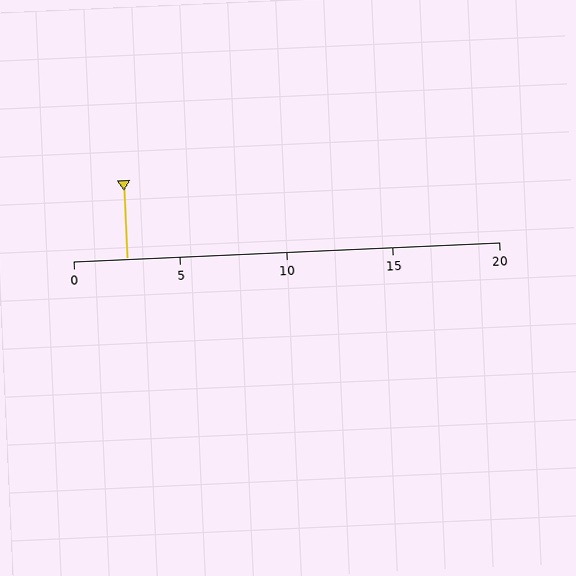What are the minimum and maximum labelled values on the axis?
The axis runs from 0 to 20.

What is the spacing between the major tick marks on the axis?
The major ticks are spaced 5 apart.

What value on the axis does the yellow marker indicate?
The marker indicates approximately 2.5.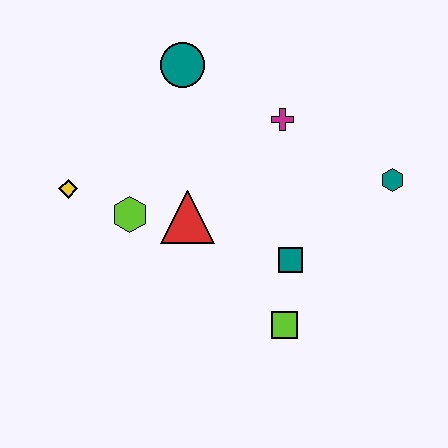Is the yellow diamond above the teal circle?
No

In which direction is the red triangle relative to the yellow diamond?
The red triangle is to the right of the yellow diamond.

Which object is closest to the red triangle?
The lime hexagon is closest to the red triangle.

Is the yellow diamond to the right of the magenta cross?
No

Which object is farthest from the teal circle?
The lime square is farthest from the teal circle.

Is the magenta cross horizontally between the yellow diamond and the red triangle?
No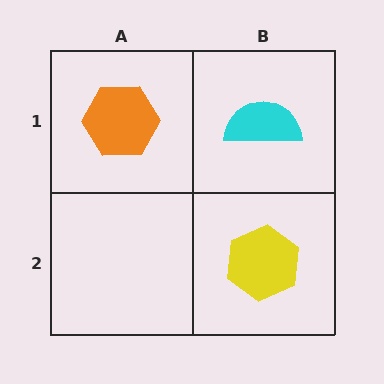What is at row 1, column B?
A cyan semicircle.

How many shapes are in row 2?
1 shape.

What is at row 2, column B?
A yellow hexagon.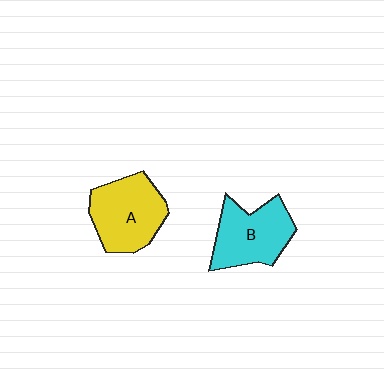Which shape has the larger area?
Shape A (yellow).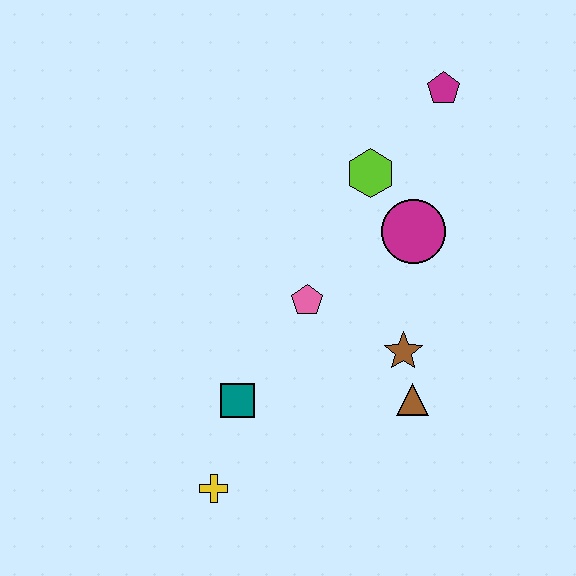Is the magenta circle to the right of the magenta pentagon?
No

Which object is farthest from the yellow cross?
The magenta pentagon is farthest from the yellow cross.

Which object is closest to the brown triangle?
The brown star is closest to the brown triangle.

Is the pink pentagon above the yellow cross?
Yes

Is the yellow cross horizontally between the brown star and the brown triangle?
No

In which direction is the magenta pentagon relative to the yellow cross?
The magenta pentagon is above the yellow cross.